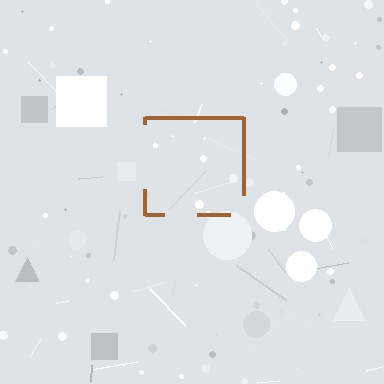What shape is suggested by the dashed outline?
The dashed outline suggests a square.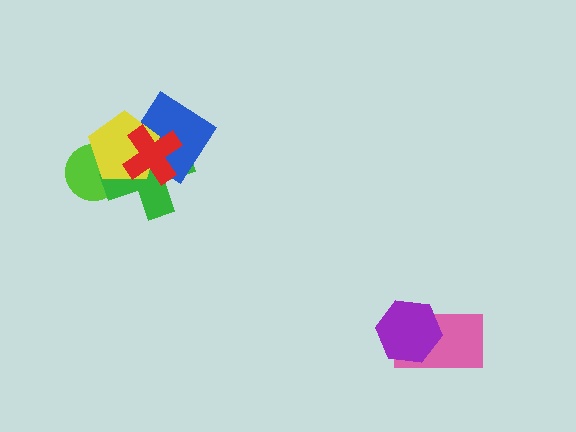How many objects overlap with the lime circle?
2 objects overlap with the lime circle.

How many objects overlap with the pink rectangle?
1 object overlaps with the pink rectangle.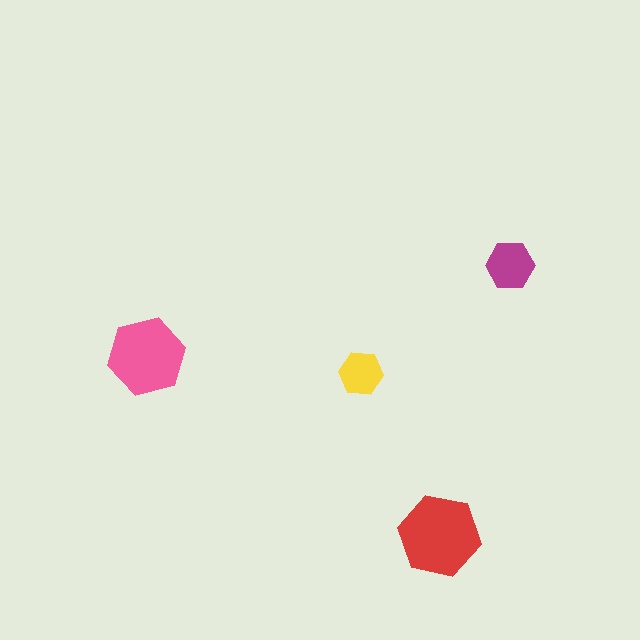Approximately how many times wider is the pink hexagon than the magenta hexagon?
About 1.5 times wider.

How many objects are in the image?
There are 4 objects in the image.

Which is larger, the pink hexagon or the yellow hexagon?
The pink one.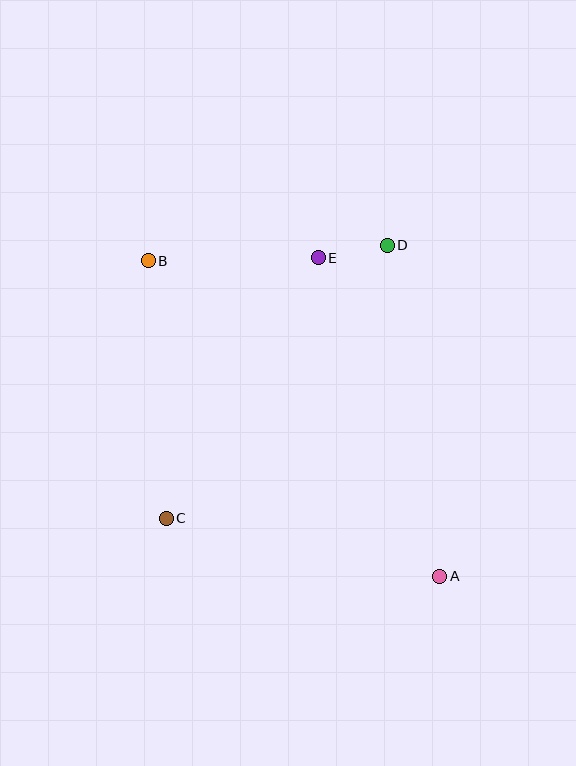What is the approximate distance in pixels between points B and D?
The distance between B and D is approximately 239 pixels.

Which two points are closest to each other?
Points D and E are closest to each other.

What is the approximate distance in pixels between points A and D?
The distance between A and D is approximately 335 pixels.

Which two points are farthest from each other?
Points A and B are farthest from each other.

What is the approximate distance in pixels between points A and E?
The distance between A and E is approximately 341 pixels.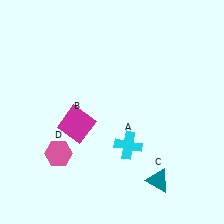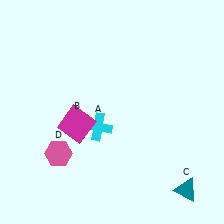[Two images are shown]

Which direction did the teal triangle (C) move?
The teal triangle (C) moved right.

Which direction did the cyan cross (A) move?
The cyan cross (A) moved left.